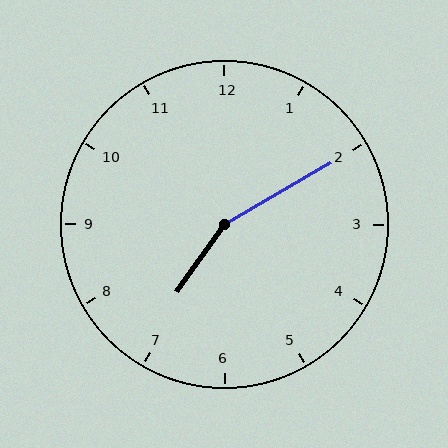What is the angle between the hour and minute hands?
Approximately 155 degrees.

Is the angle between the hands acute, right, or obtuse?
It is obtuse.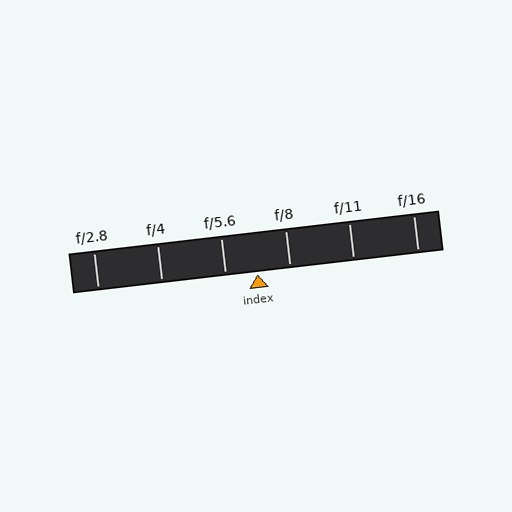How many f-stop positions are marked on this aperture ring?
There are 6 f-stop positions marked.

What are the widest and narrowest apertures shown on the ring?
The widest aperture shown is f/2.8 and the narrowest is f/16.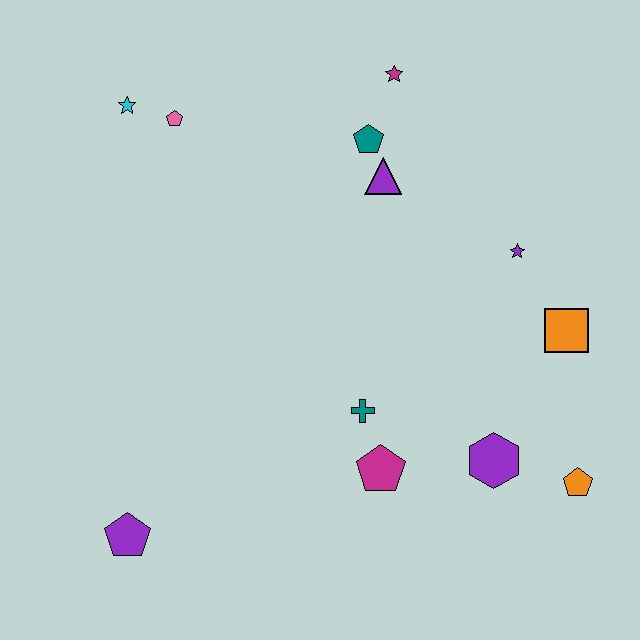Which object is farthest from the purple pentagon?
The magenta star is farthest from the purple pentagon.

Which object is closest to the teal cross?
The magenta pentagon is closest to the teal cross.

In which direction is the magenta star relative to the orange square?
The magenta star is above the orange square.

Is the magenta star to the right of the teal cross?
Yes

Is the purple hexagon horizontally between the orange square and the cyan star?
Yes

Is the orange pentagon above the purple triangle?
No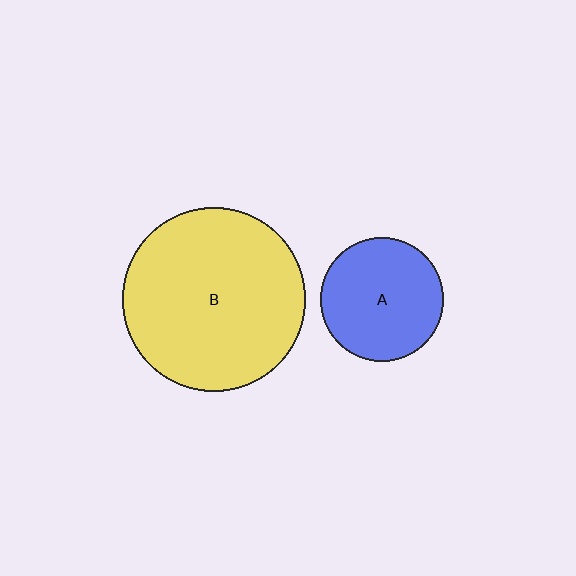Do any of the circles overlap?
No, none of the circles overlap.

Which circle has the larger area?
Circle B (yellow).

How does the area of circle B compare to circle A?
Approximately 2.2 times.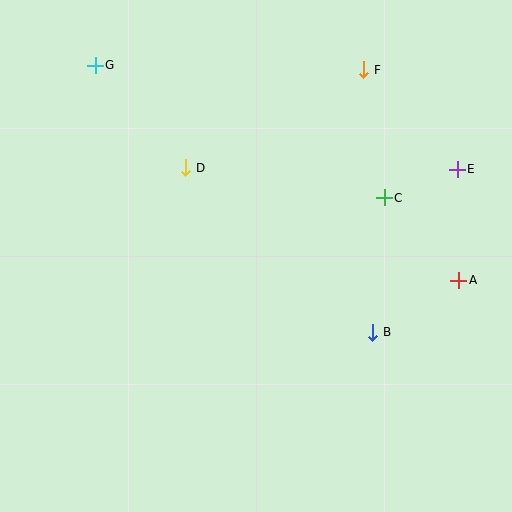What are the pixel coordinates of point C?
Point C is at (384, 198).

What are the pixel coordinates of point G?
Point G is at (95, 65).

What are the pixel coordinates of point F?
Point F is at (364, 70).